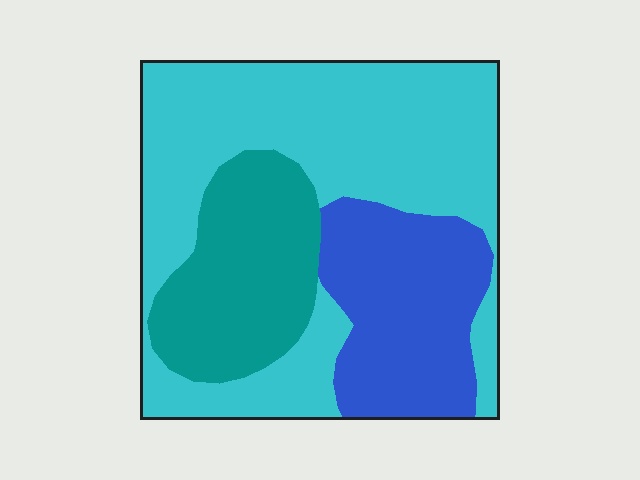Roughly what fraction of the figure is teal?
Teal covers about 20% of the figure.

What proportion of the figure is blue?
Blue covers around 25% of the figure.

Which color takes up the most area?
Cyan, at roughly 55%.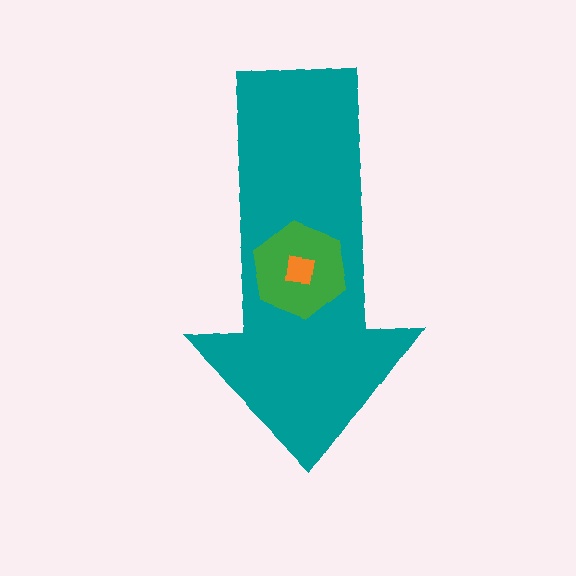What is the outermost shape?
The teal arrow.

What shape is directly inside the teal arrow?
The green hexagon.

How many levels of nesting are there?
3.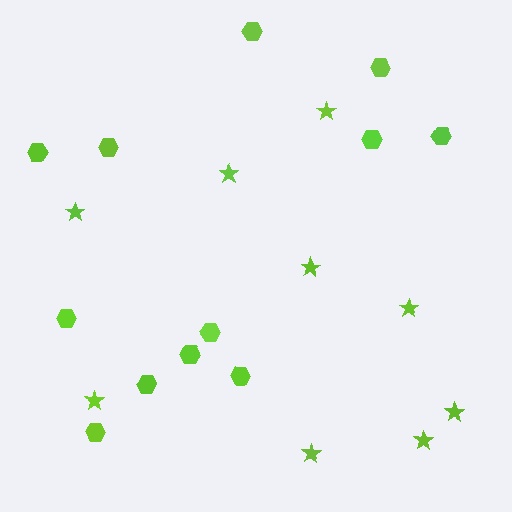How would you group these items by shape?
There are 2 groups: one group of hexagons (12) and one group of stars (9).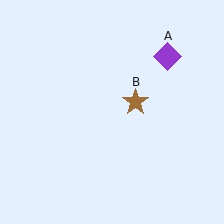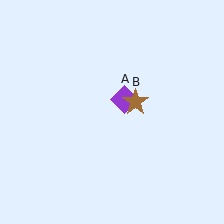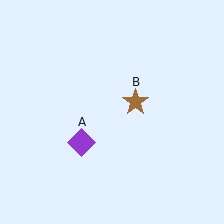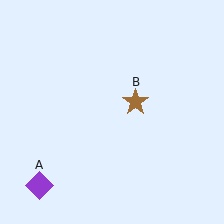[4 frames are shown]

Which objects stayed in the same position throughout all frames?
Brown star (object B) remained stationary.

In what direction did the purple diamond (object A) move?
The purple diamond (object A) moved down and to the left.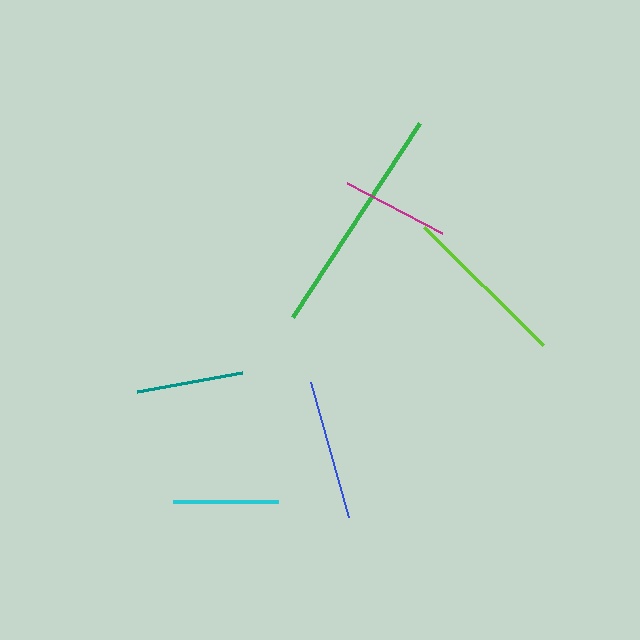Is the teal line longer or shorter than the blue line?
The blue line is longer than the teal line.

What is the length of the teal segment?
The teal segment is approximately 106 pixels long.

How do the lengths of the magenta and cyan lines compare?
The magenta and cyan lines are approximately the same length.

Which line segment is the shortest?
The cyan line is the shortest at approximately 105 pixels.